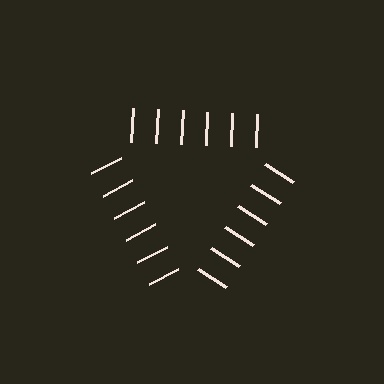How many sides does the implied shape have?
3 sides — the line-ends trace a triangle.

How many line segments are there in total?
18 — 6 along each of the 3 edges.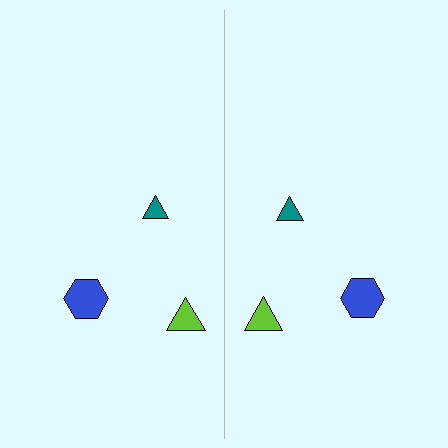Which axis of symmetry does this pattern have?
The pattern has a vertical axis of symmetry running through the center of the image.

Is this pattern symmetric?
Yes, this pattern has bilateral (reflection) symmetry.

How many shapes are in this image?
There are 6 shapes in this image.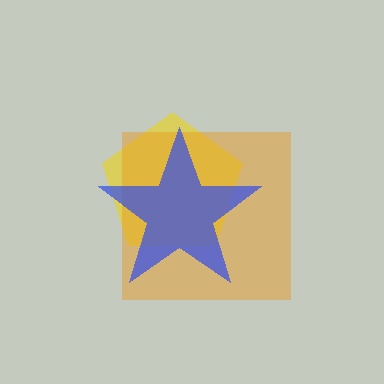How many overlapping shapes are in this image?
There are 3 overlapping shapes in the image.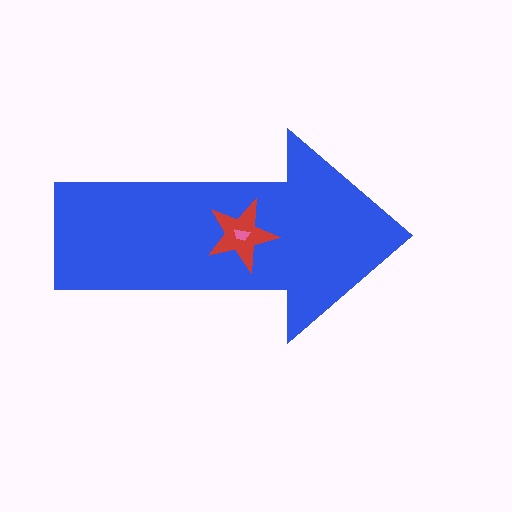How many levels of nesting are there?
3.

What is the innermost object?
The pink trapezoid.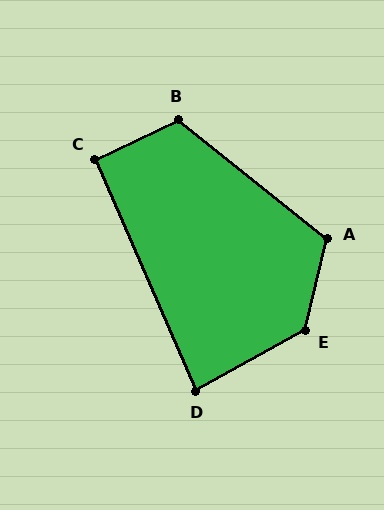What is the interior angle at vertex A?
Approximately 115 degrees (obtuse).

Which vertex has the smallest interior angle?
D, at approximately 85 degrees.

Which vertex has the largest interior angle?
E, at approximately 132 degrees.